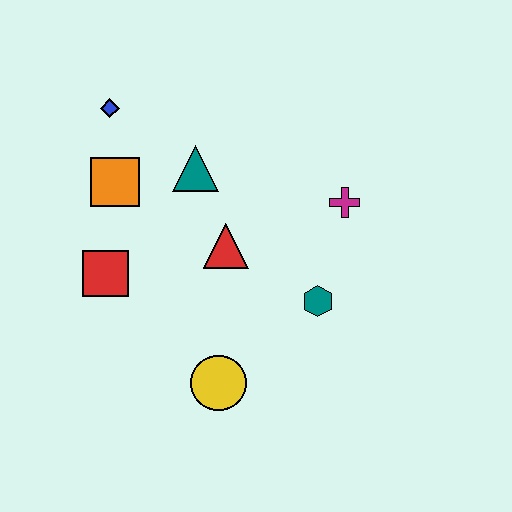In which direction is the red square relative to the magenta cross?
The red square is to the left of the magenta cross.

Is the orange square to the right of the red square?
Yes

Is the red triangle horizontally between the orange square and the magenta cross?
Yes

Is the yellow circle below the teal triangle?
Yes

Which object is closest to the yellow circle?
The teal hexagon is closest to the yellow circle.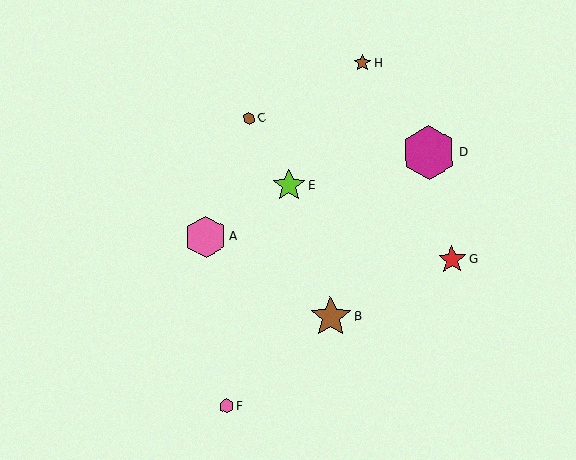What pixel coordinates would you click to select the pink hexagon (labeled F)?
Click at (227, 406) to select the pink hexagon F.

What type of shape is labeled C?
Shape C is a brown hexagon.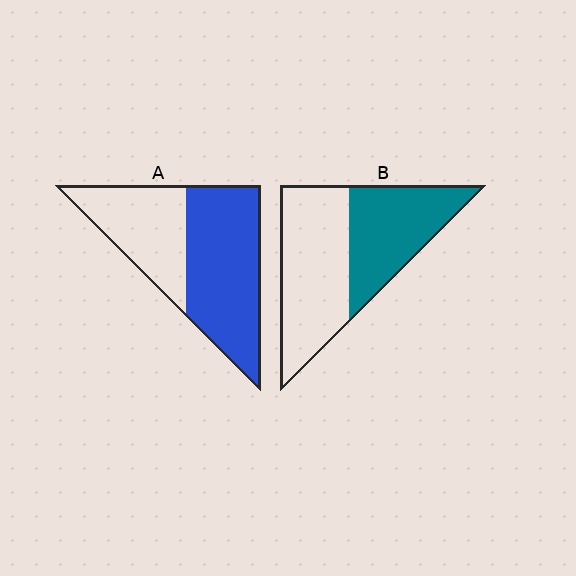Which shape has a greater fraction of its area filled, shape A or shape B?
Shape A.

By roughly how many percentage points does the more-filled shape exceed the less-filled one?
By roughly 15 percentage points (A over B).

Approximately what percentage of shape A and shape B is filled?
A is approximately 60% and B is approximately 45%.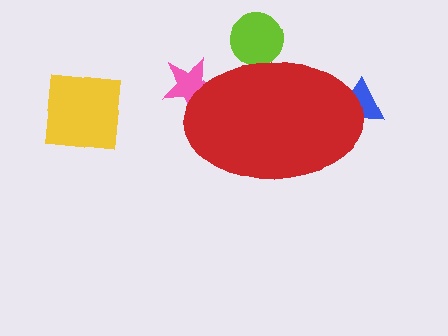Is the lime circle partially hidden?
Yes, the lime circle is partially hidden behind the red ellipse.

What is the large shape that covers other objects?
A red ellipse.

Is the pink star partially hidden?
Yes, the pink star is partially hidden behind the red ellipse.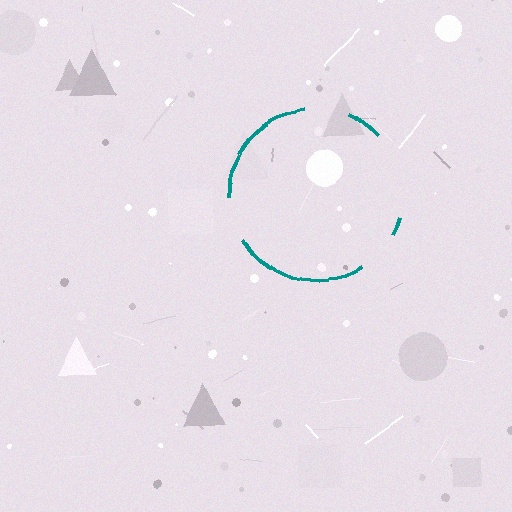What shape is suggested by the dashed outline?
The dashed outline suggests a circle.